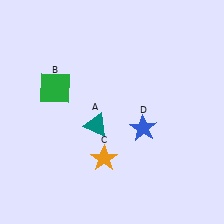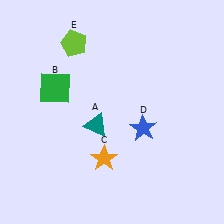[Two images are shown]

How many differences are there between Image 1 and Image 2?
There is 1 difference between the two images.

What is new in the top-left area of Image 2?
A lime pentagon (E) was added in the top-left area of Image 2.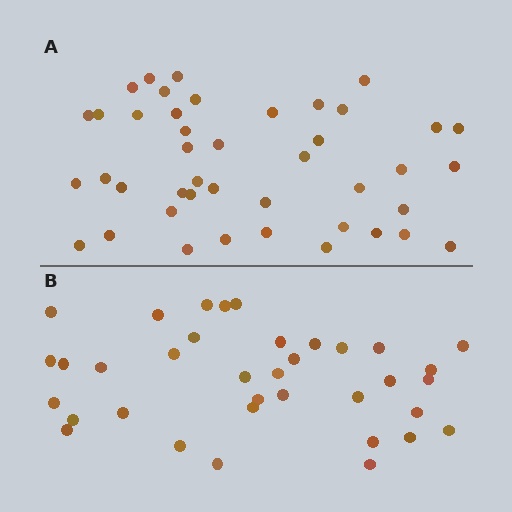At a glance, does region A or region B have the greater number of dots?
Region A (the top region) has more dots.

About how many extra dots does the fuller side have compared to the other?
Region A has roughly 8 or so more dots than region B.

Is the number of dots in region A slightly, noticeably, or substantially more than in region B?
Region A has only slightly more — the two regions are fairly close. The ratio is roughly 1.2 to 1.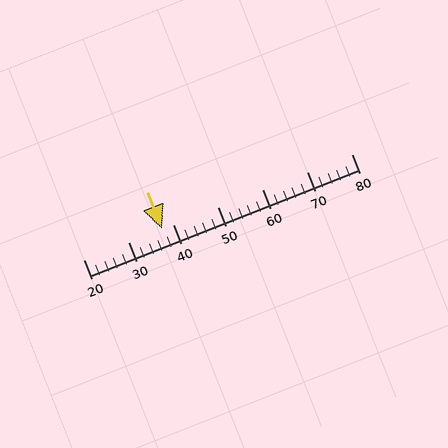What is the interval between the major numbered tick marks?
The major tick marks are spaced 10 units apart.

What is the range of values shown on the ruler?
The ruler shows values from 20 to 80.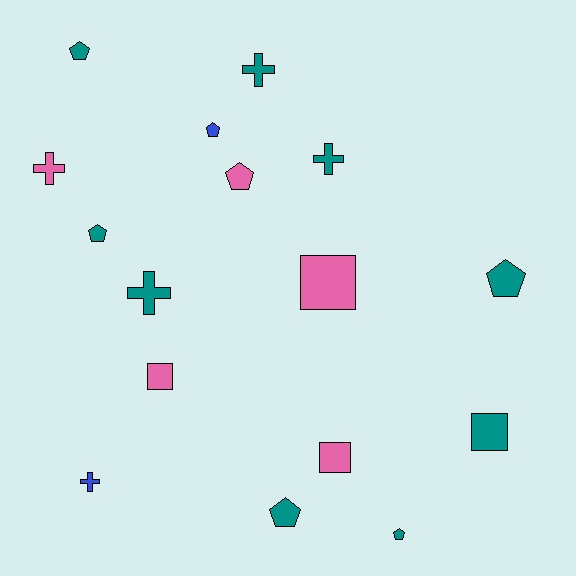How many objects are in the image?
There are 16 objects.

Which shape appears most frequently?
Pentagon, with 7 objects.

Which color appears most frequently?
Teal, with 9 objects.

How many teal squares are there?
There is 1 teal square.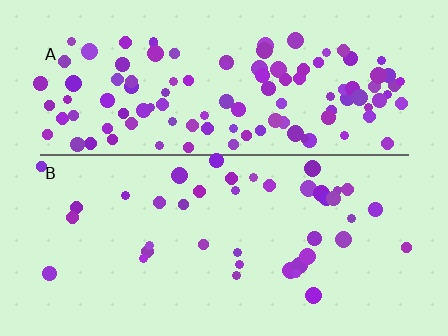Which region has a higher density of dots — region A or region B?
A (the top).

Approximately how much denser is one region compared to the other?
Approximately 2.8× — region A over region B.